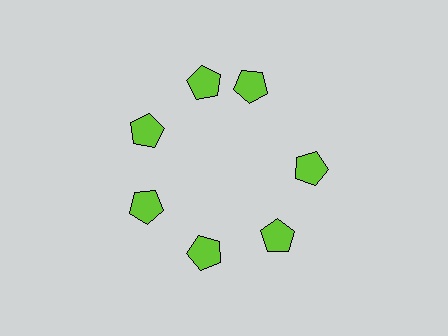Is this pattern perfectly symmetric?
No. The 7 lime pentagons are arranged in a ring, but one element near the 1 o'clock position is rotated out of alignment along the ring, breaking the 7-fold rotational symmetry.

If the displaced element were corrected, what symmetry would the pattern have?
It would have 7-fold rotational symmetry — the pattern would map onto itself every 51 degrees.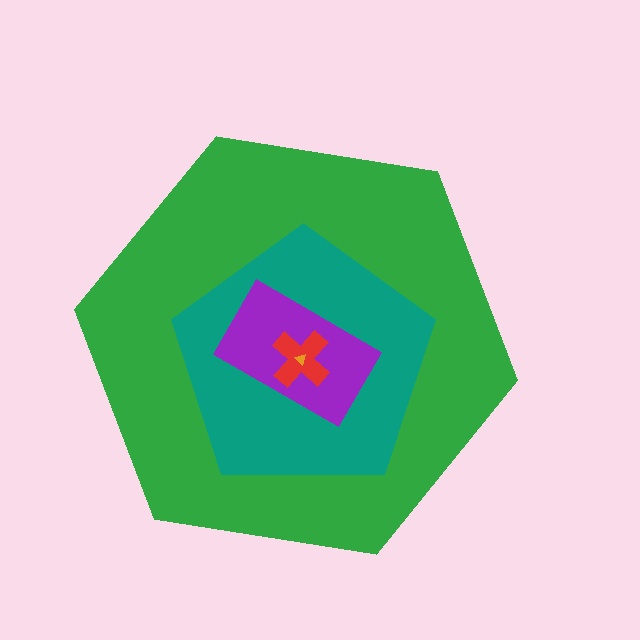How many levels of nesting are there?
5.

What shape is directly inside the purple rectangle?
The red cross.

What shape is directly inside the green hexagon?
The teal pentagon.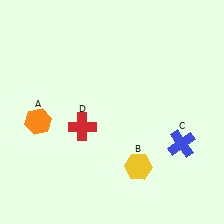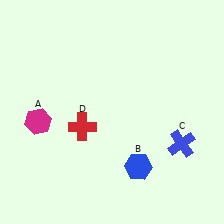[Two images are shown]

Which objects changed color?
A changed from orange to magenta. B changed from yellow to blue.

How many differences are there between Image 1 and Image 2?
There are 2 differences between the two images.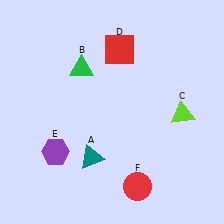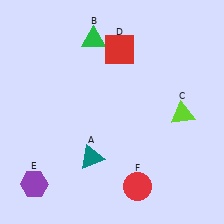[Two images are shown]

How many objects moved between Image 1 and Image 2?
2 objects moved between the two images.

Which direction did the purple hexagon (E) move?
The purple hexagon (E) moved down.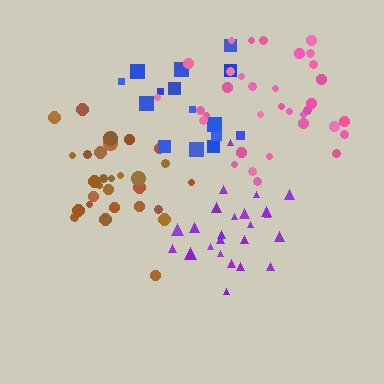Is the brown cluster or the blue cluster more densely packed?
Brown.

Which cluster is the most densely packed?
Purple.